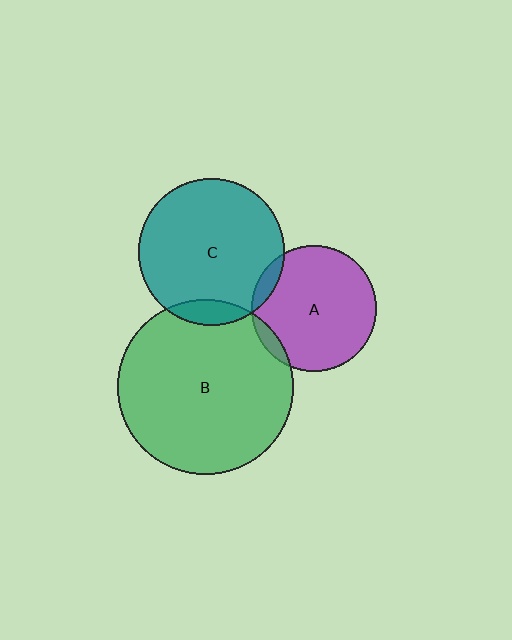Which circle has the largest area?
Circle B (green).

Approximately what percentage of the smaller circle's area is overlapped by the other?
Approximately 5%.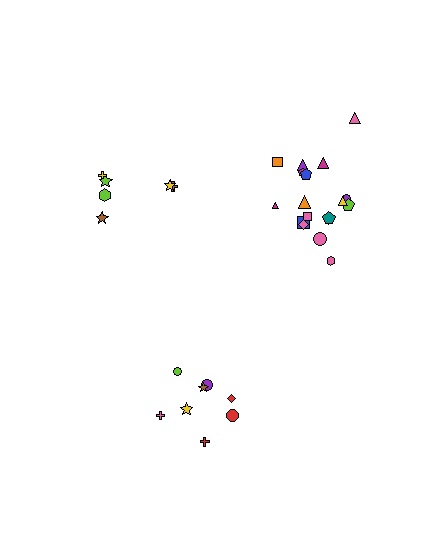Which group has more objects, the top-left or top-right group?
The top-right group.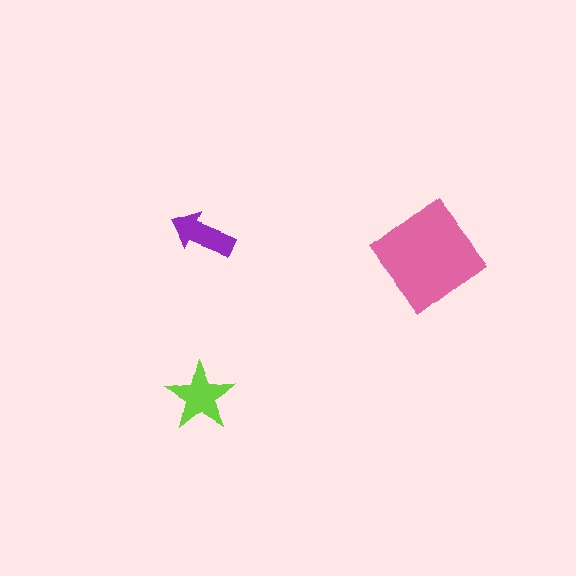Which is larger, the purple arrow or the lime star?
The lime star.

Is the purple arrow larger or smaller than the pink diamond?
Smaller.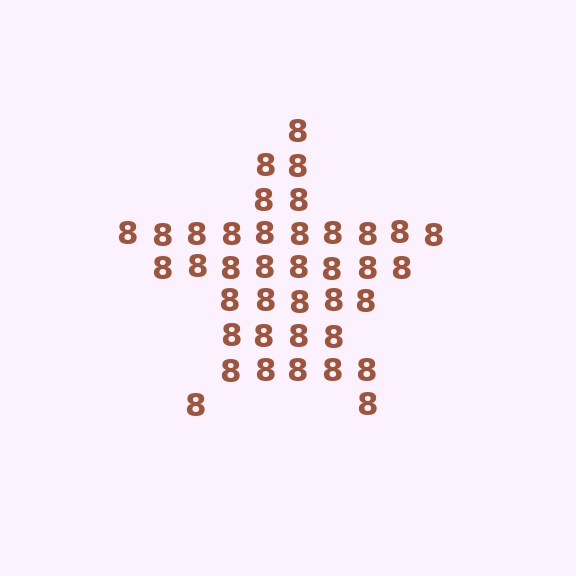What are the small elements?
The small elements are digit 8's.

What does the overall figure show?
The overall figure shows a star.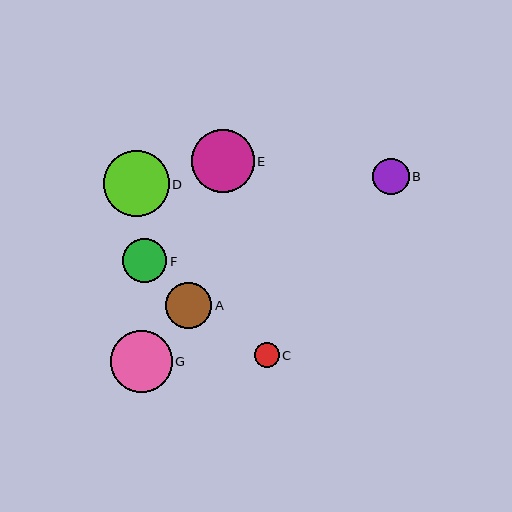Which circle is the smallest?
Circle C is the smallest with a size of approximately 25 pixels.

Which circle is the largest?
Circle D is the largest with a size of approximately 66 pixels.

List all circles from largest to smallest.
From largest to smallest: D, E, G, A, F, B, C.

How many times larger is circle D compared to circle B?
Circle D is approximately 1.8 times the size of circle B.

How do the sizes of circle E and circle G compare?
Circle E and circle G are approximately the same size.